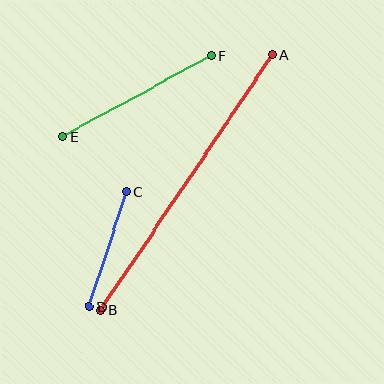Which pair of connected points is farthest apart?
Points A and B are farthest apart.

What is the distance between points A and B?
The distance is approximately 308 pixels.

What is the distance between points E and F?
The distance is approximately 169 pixels.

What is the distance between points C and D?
The distance is approximately 121 pixels.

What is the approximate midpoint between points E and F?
The midpoint is at approximately (137, 96) pixels.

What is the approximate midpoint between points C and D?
The midpoint is at approximately (108, 249) pixels.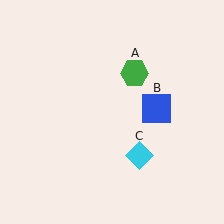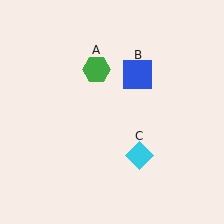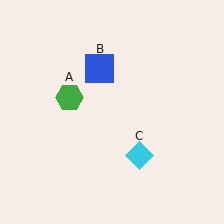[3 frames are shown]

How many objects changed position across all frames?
2 objects changed position: green hexagon (object A), blue square (object B).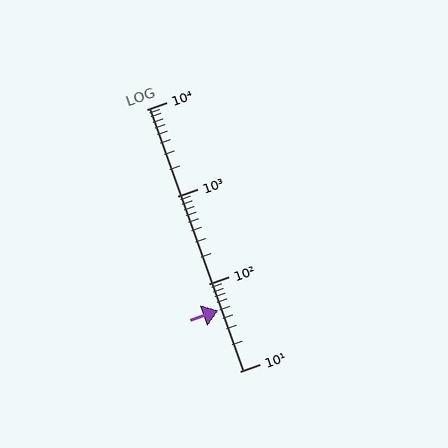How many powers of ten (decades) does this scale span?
The scale spans 3 decades, from 10 to 10000.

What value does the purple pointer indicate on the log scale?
The pointer indicates approximately 50.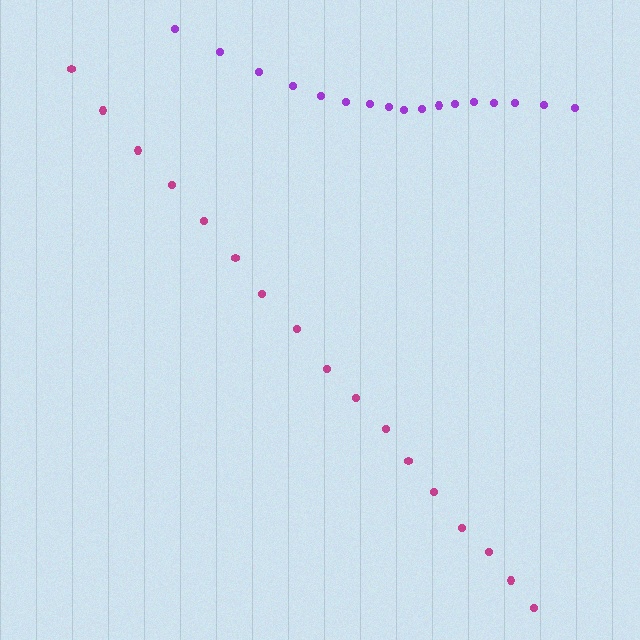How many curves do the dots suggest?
There are 2 distinct paths.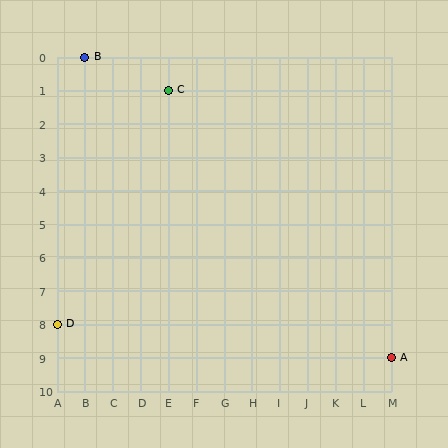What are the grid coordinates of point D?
Point D is at grid coordinates (A, 8).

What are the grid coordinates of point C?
Point C is at grid coordinates (E, 1).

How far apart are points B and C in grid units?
Points B and C are 3 columns and 1 row apart (about 3.2 grid units diagonally).